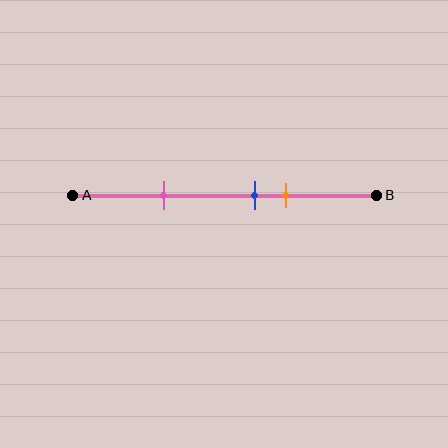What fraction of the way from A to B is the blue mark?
The blue mark is approximately 60% (0.6) of the way from A to B.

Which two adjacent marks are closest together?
The blue and orange marks are the closest adjacent pair.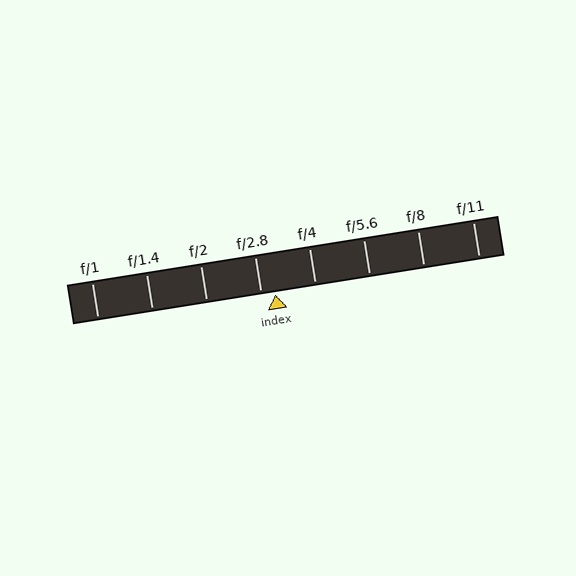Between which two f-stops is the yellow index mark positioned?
The index mark is between f/2.8 and f/4.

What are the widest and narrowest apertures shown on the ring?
The widest aperture shown is f/1 and the narrowest is f/11.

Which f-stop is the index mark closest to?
The index mark is closest to f/2.8.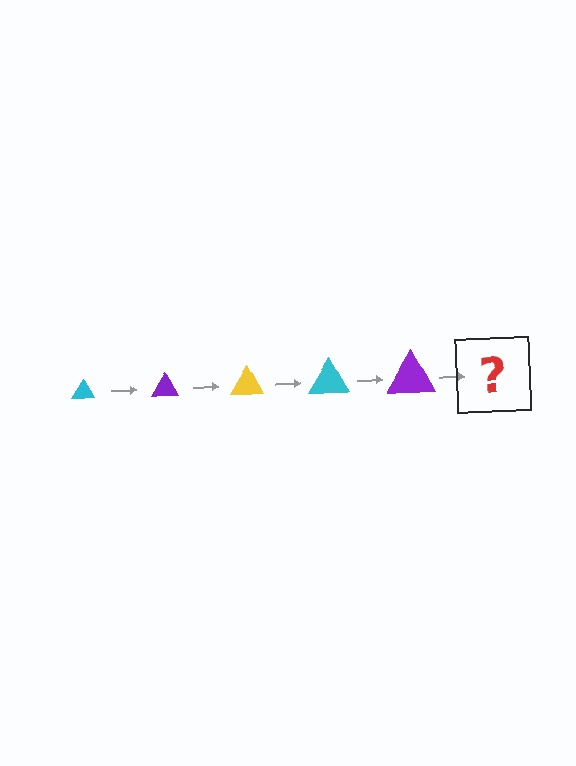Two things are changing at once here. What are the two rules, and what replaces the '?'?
The two rules are that the triangle grows larger each step and the color cycles through cyan, purple, and yellow. The '?' should be a yellow triangle, larger than the previous one.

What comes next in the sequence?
The next element should be a yellow triangle, larger than the previous one.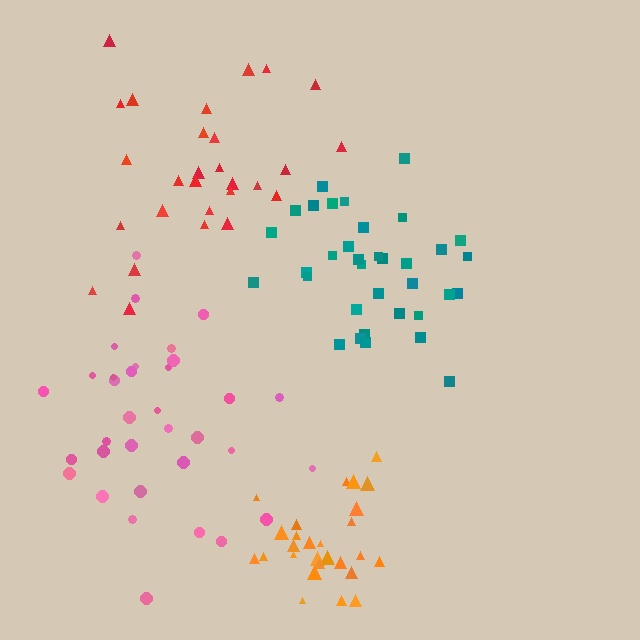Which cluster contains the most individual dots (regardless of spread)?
Teal (35).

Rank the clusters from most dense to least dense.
orange, teal, pink, red.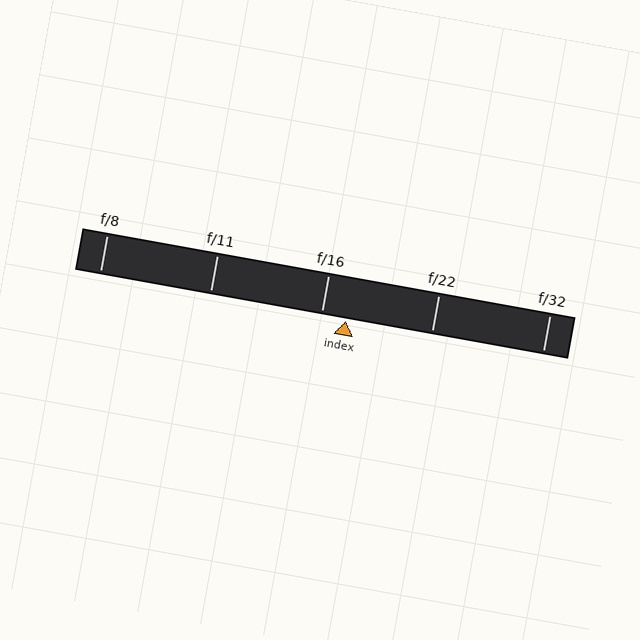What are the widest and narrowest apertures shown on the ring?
The widest aperture shown is f/8 and the narrowest is f/32.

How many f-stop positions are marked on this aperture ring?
There are 5 f-stop positions marked.